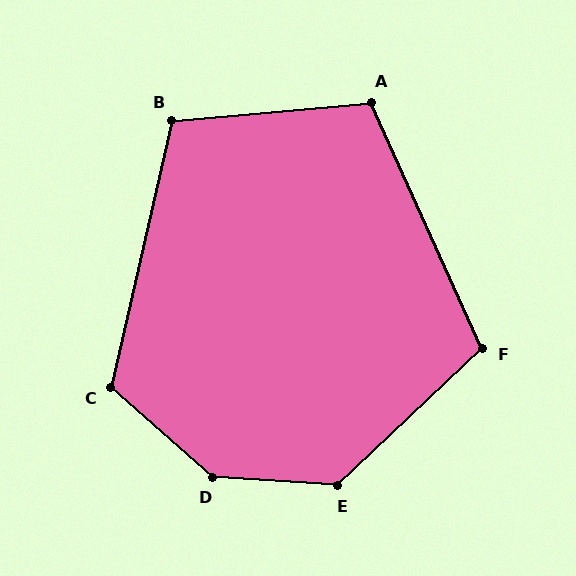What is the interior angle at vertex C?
Approximately 118 degrees (obtuse).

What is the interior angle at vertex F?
Approximately 109 degrees (obtuse).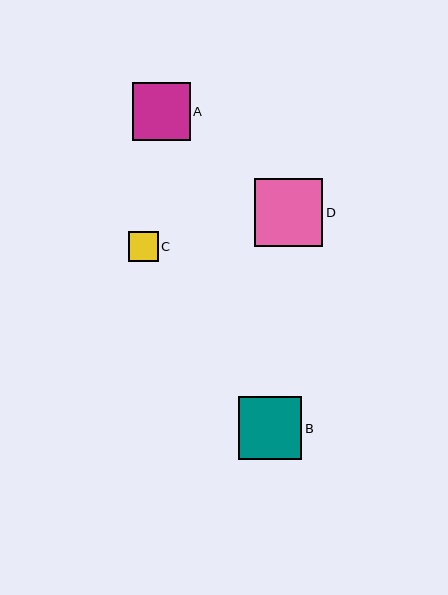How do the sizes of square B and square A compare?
Square B and square A are approximately the same size.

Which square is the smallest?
Square C is the smallest with a size of approximately 30 pixels.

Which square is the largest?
Square D is the largest with a size of approximately 68 pixels.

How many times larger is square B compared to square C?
Square B is approximately 2.1 times the size of square C.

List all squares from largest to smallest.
From largest to smallest: D, B, A, C.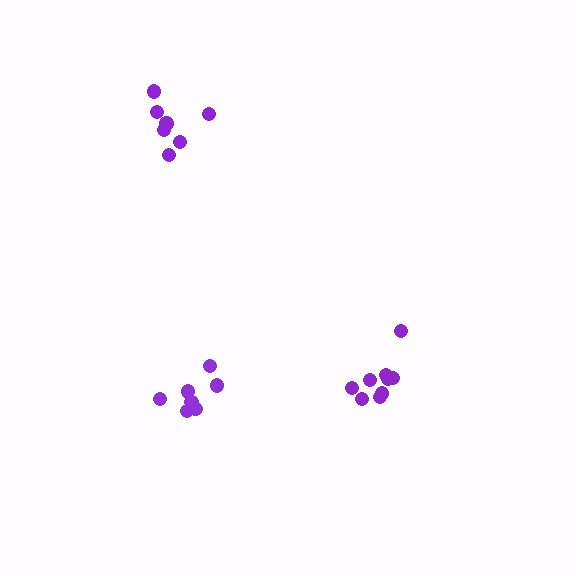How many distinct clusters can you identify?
There are 3 distinct clusters.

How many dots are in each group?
Group 1: 9 dots, Group 2: 7 dots, Group 3: 7 dots (23 total).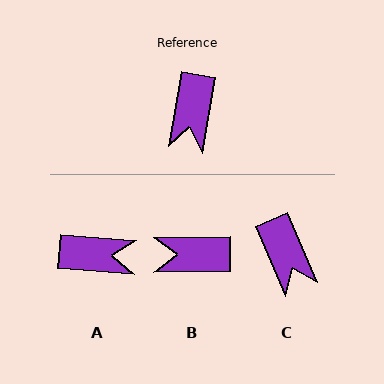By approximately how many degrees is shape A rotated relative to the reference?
Approximately 96 degrees counter-clockwise.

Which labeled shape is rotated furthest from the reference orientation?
A, about 96 degrees away.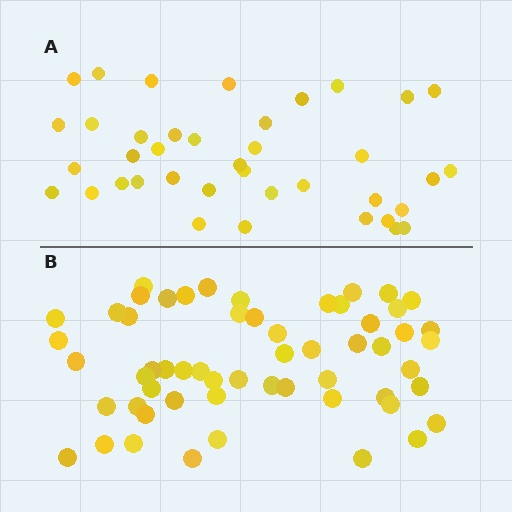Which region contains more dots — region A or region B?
Region B (the bottom region) has more dots.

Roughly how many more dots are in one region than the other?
Region B has approximately 20 more dots than region A.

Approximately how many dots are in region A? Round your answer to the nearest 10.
About 40 dots. (The exact count is 39, which rounds to 40.)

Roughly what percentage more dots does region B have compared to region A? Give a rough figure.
About 45% more.